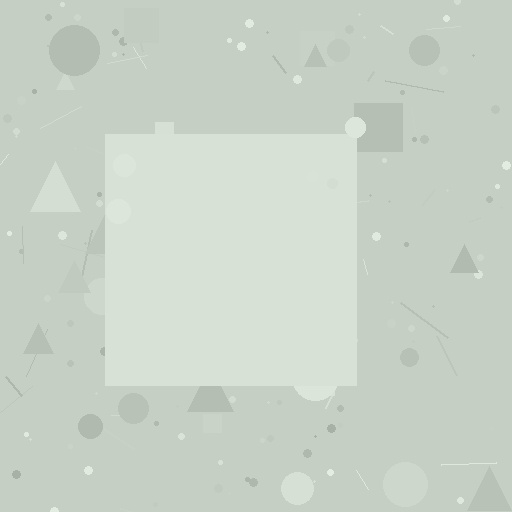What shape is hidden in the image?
A square is hidden in the image.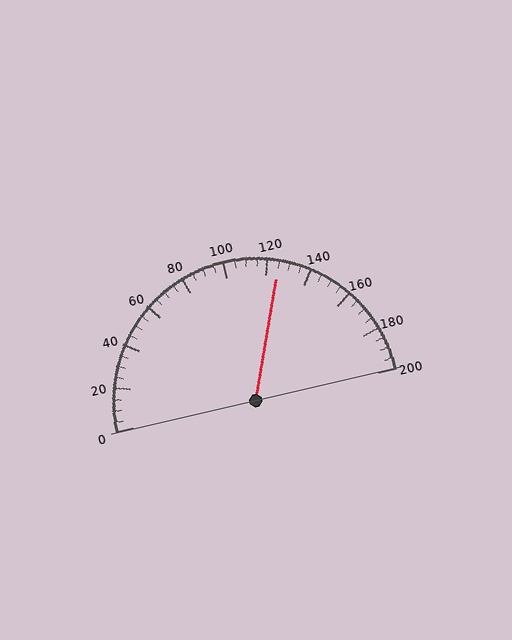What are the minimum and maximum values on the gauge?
The gauge ranges from 0 to 200.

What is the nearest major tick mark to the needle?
The nearest major tick mark is 120.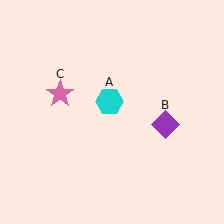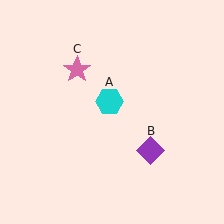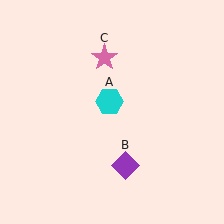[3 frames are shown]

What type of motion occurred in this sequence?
The purple diamond (object B), pink star (object C) rotated clockwise around the center of the scene.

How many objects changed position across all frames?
2 objects changed position: purple diamond (object B), pink star (object C).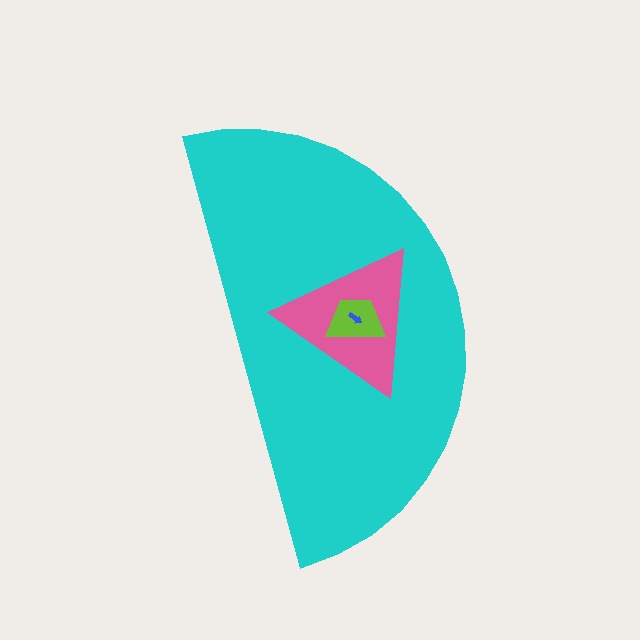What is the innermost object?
The blue arrow.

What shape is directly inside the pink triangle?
The lime trapezoid.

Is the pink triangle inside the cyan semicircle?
Yes.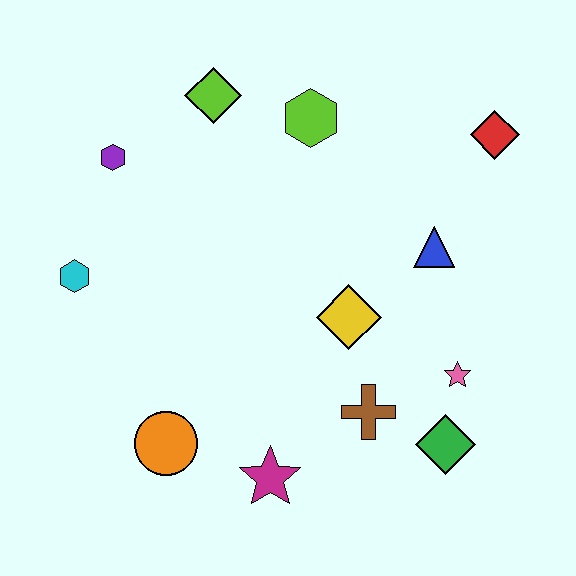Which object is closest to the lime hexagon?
The lime diamond is closest to the lime hexagon.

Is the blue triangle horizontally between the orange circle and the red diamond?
Yes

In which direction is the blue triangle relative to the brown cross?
The blue triangle is above the brown cross.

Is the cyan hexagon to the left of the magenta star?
Yes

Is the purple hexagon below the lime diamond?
Yes